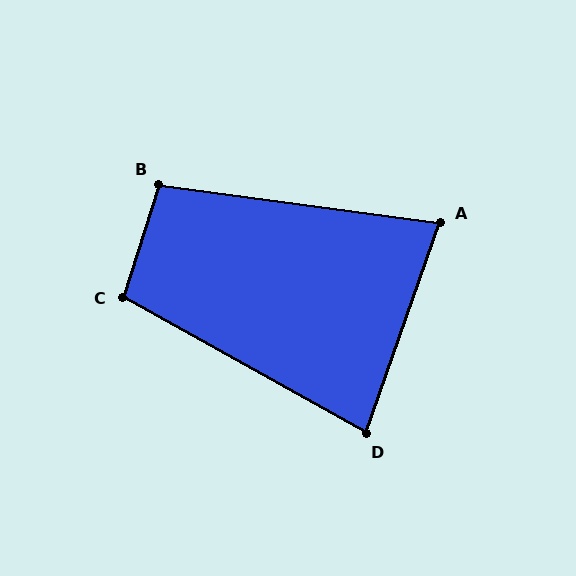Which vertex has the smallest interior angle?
A, at approximately 79 degrees.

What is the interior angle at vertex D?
Approximately 80 degrees (acute).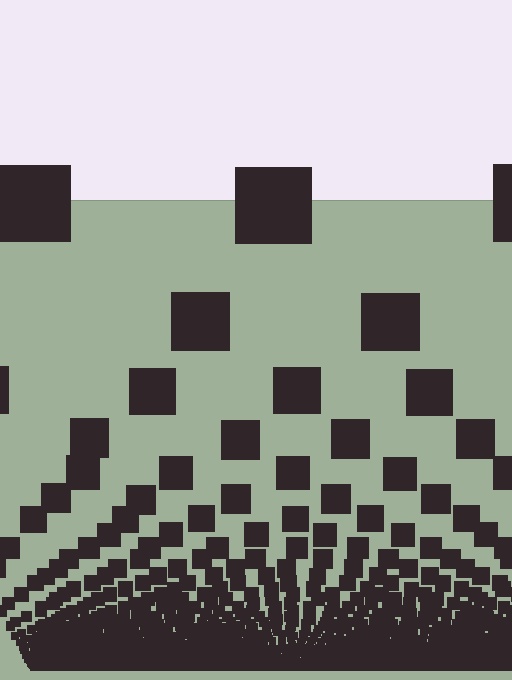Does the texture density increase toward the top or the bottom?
Density increases toward the bottom.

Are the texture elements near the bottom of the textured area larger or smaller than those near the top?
Smaller. The gradient is inverted — elements near the bottom are smaller and denser.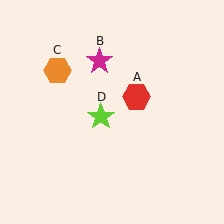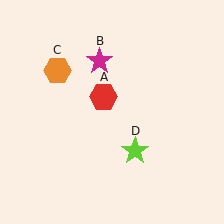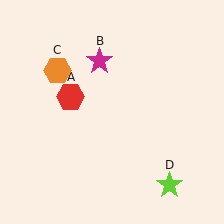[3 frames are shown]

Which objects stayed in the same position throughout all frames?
Magenta star (object B) and orange hexagon (object C) remained stationary.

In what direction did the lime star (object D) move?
The lime star (object D) moved down and to the right.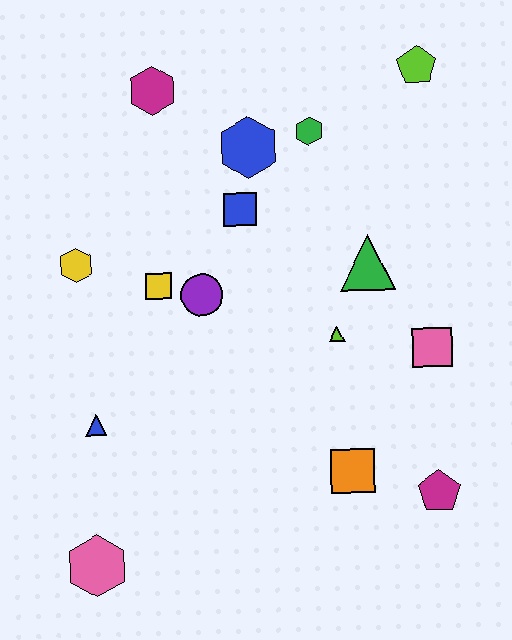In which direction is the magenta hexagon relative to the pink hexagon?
The magenta hexagon is above the pink hexagon.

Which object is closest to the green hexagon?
The blue hexagon is closest to the green hexagon.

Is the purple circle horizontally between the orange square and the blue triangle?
Yes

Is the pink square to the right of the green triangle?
Yes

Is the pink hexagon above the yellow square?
No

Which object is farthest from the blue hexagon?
The pink hexagon is farthest from the blue hexagon.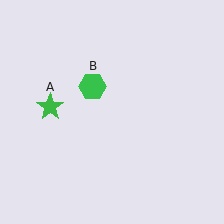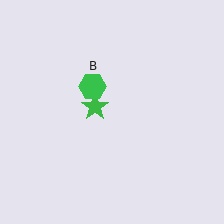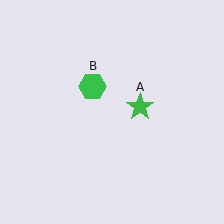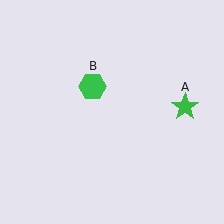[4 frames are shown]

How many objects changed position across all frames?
1 object changed position: green star (object A).